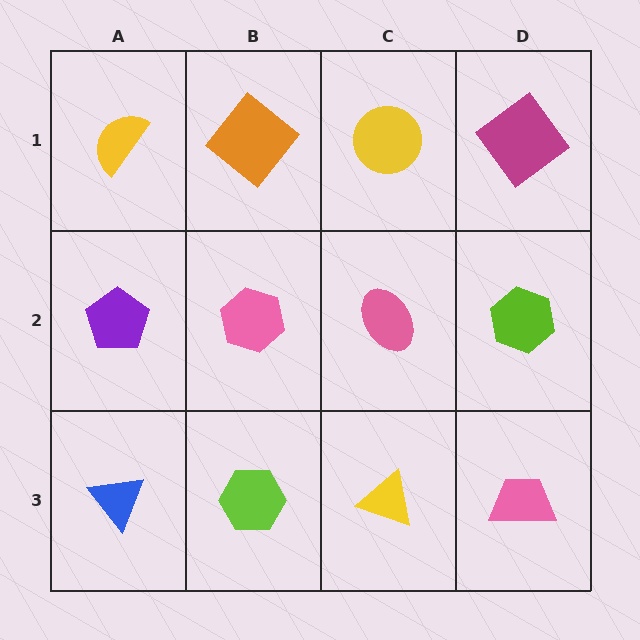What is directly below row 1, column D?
A lime hexagon.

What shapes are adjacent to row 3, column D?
A lime hexagon (row 2, column D), a yellow triangle (row 3, column C).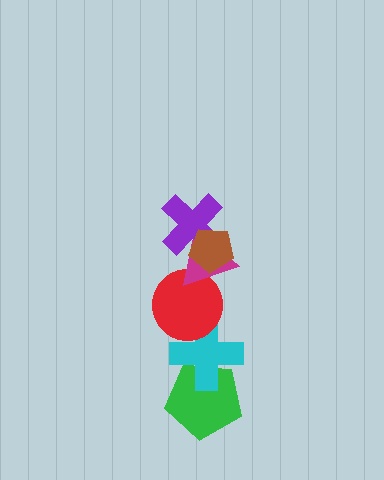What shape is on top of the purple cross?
The brown pentagon is on top of the purple cross.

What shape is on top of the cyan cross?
The red circle is on top of the cyan cross.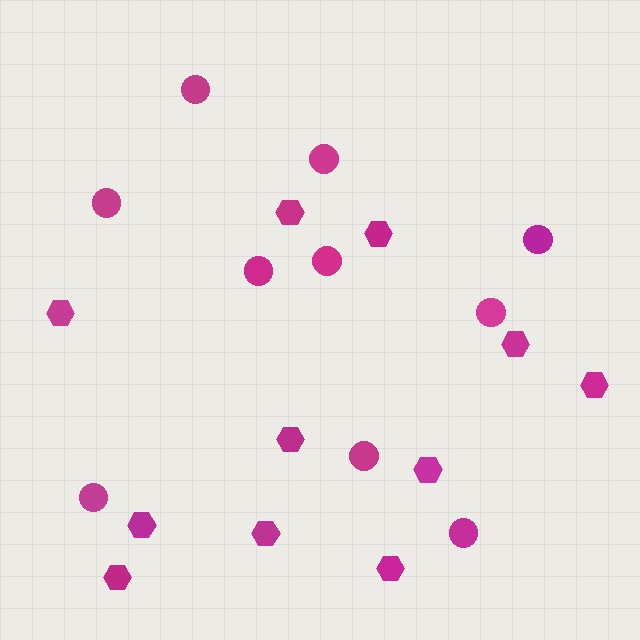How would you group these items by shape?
There are 2 groups: one group of circles (10) and one group of hexagons (11).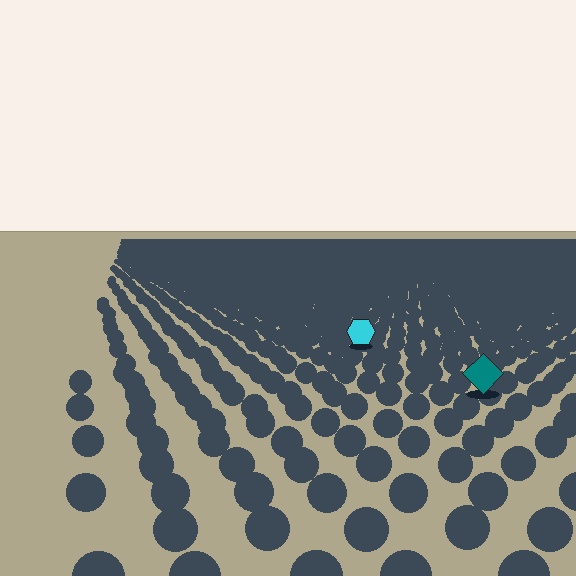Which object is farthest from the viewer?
The cyan hexagon is farthest from the viewer. It appears smaller and the ground texture around it is denser.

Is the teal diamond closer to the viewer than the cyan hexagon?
Yes. The teal diamond is closer — you can tell from the texture gradient: the ground texture is coarser near it.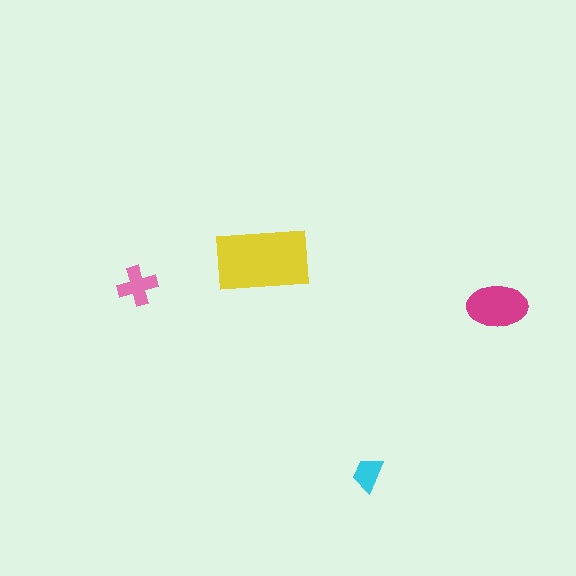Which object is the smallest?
The cyan trapezoid.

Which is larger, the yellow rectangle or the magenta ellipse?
The yellow rectangle.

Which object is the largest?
The yellow rectangle.